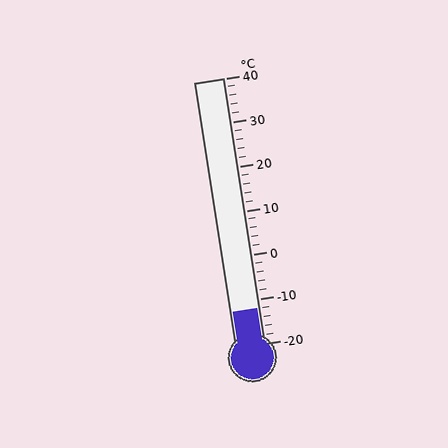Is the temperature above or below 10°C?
The temperature is below 10°C.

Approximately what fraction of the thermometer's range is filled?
The thermometer is filled to approximately 15% of its range.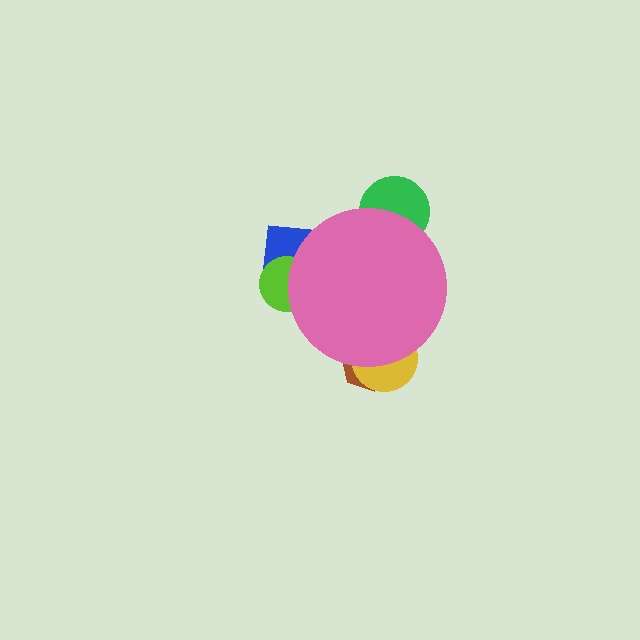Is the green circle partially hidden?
Yes, the green circle is partially hidden behind the pink circle.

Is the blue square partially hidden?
Yes, the blue square is partially hidden behind the pink circle.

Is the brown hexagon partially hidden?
Yes, the brown hexagon is partially hidden behind the pink circle.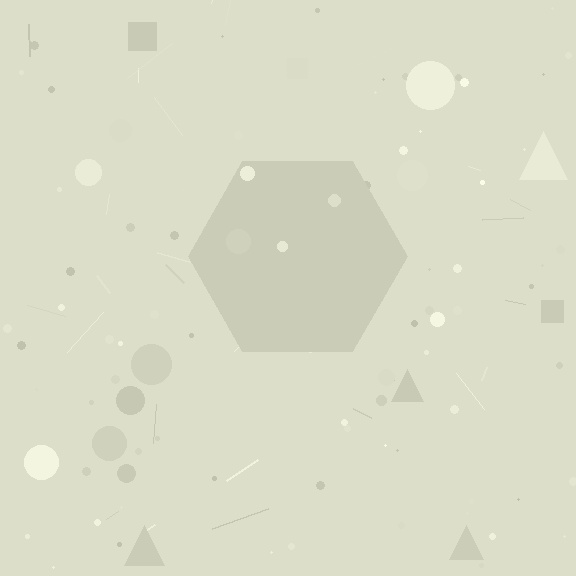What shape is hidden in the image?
A hexagon is hidden in the image.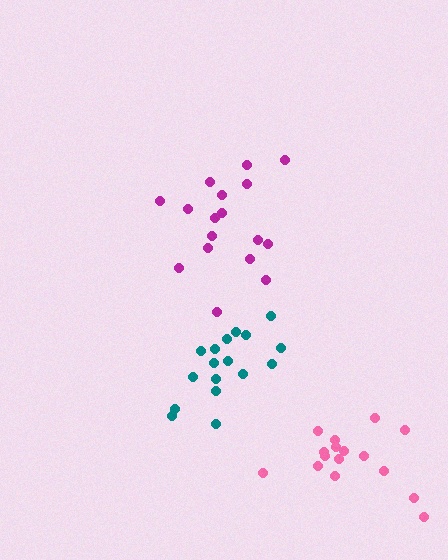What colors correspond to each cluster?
The clusters are colored: magenta, pink, teal.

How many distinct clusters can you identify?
There are 3 distinct clusters.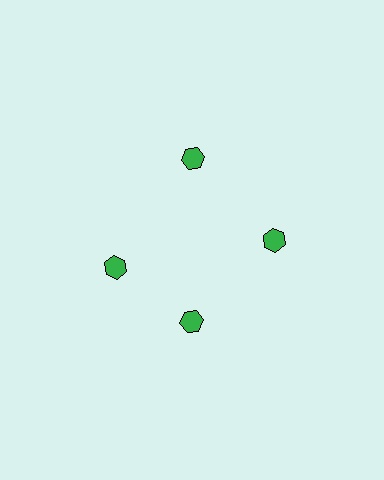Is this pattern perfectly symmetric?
No. The 4 green hexagons are arranged in a ring, but one element near the 9 o'clock position is rotated out of alignment along the ring, breaking the 4-fold rotational symmetry.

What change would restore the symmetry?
The symmetry would be restored by rotating it back into even spacing with its neighbors so that all 4 hexagons sit at equal angles and equal distance from the center.